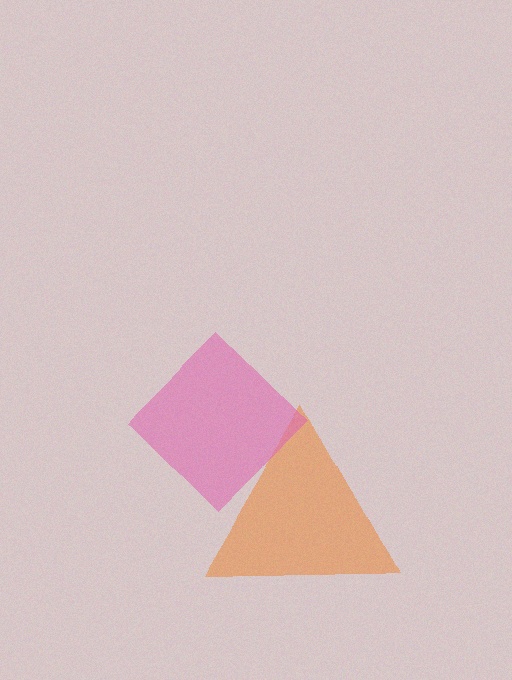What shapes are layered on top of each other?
The layered shapes are: an orange triangle, a pink diamond.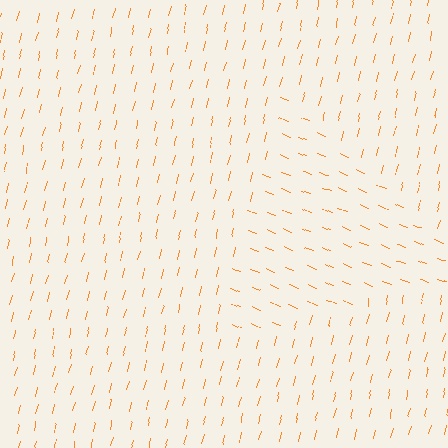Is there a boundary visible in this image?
Yes, there is a texture boundary formed by a change in line orientation.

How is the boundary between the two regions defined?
The boundary is defined purely by a change in line orientation (approximately 81 degrees difference). All lines are the same color and thickness.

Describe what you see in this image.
The image is filled with small orange line segments. A triangle region in the image has lines oriented differently from the surrounding lines, creating a visible texture boundary.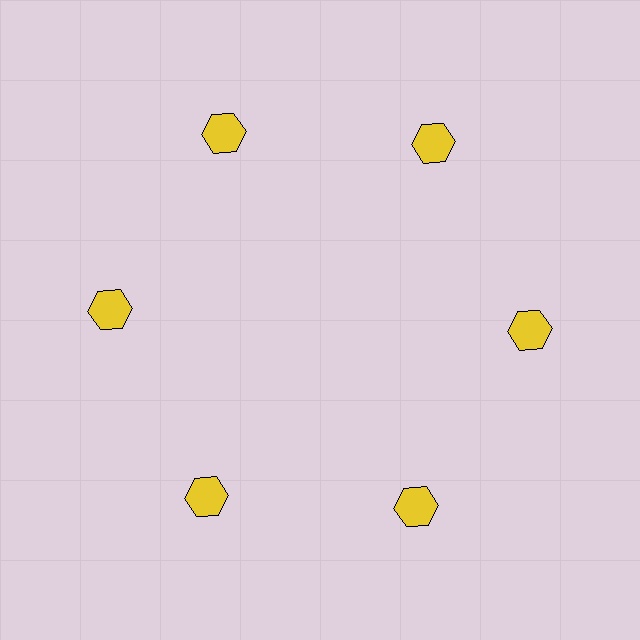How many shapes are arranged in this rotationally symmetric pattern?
There are 6 shapes, arranged in 6 groups of 1.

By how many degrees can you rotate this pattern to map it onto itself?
The pattern maps onto itself every 60 degrees of rotation.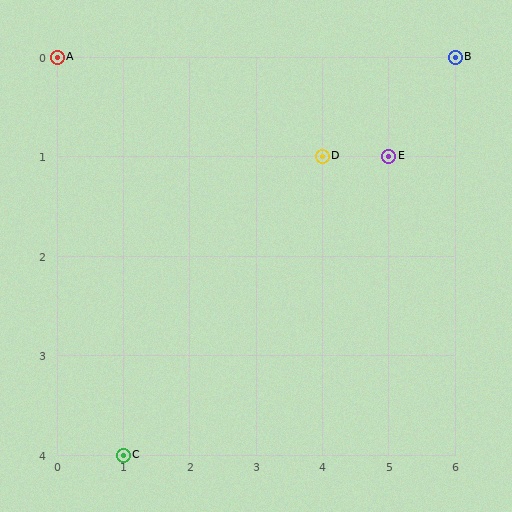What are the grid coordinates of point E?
Point E is at grid coordinates (5, 1).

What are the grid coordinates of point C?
Point C is at grid coordinates (1, 4).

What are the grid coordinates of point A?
Point A is at grid coordinates (0, 0).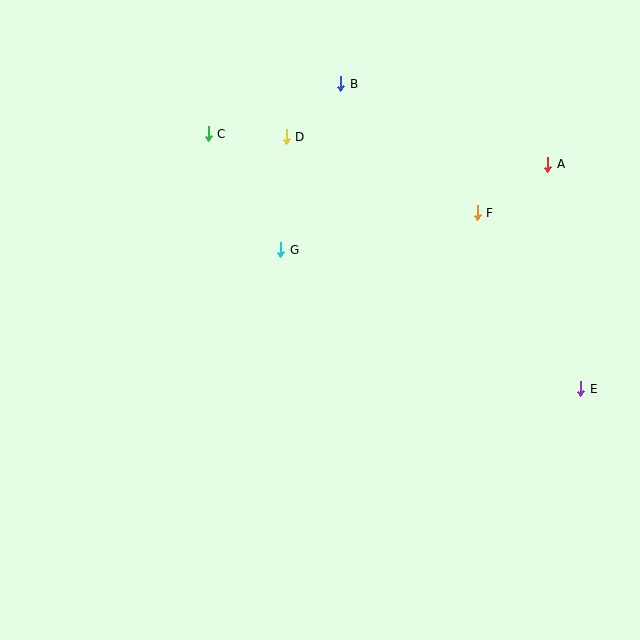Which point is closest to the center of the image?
Point G at (281, 250) is closest to the center.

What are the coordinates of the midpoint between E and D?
The midpoint between E and D is at (434, 263).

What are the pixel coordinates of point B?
Point B is at (341, 84).